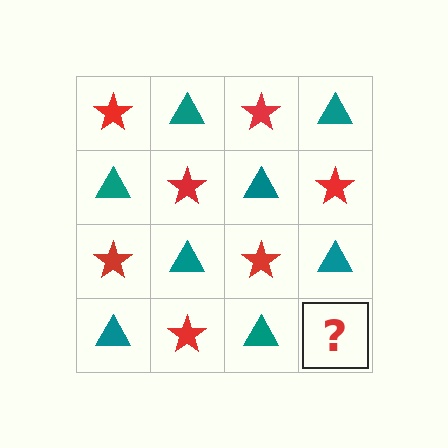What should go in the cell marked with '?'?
The missing cell should contain a red star.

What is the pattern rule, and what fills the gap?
The rule is that it alternates red star and teal triangle in a checkerboard pattern. The gap should be filled with a red star.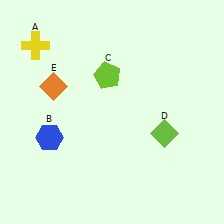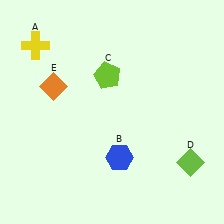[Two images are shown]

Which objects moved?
The objects that moved are: the blue hexagon (B), the lime diamond (D).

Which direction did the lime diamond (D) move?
The lime diamond (D) moved down.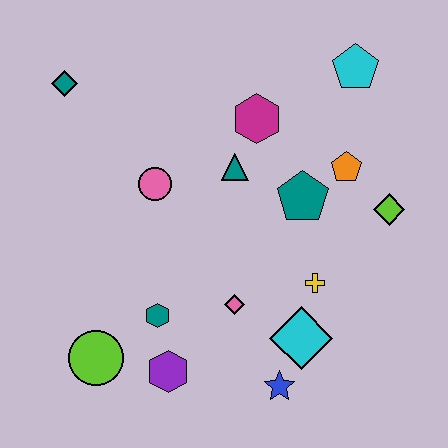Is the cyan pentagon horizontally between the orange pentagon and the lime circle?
No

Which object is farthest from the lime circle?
The cyan pentagon is farthest from the lime circle.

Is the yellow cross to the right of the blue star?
Yes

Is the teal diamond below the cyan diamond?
No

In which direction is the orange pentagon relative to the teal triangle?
The orange pentagon is to the right of the teal triangle.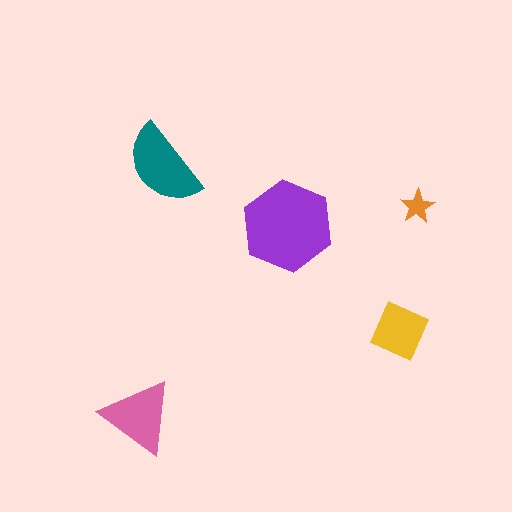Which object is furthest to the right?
The orange star is rightmost.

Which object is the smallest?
The orange star.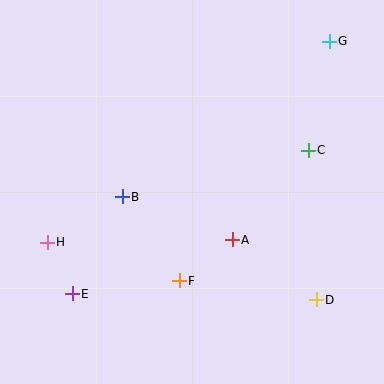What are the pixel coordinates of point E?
Point E is at (72, 294).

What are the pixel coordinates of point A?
Point A is at (232, 240).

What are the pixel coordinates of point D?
Point D is at (316, 300).